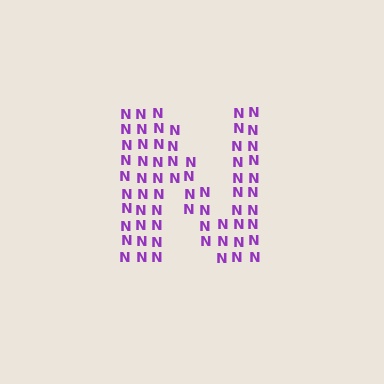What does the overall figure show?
The overall figure shows the letter N.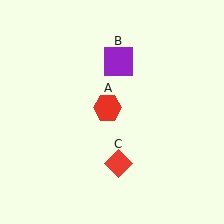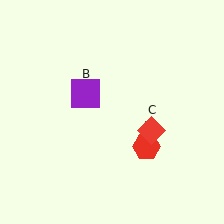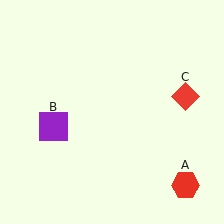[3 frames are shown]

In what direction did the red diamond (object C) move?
The red diamond (object C) moved up and to the right.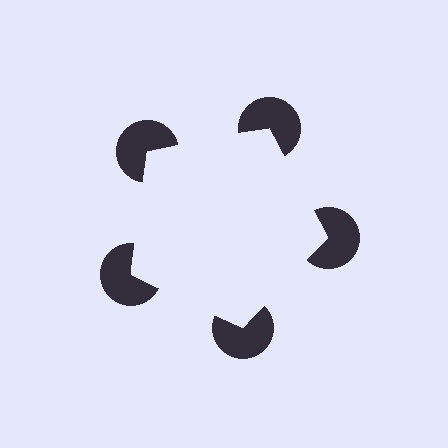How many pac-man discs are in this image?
There are 5 — one at each vertex of the illusory pentagon.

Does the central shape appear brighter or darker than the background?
It typically appears slightly brighter than the background, even though no actual brightness change is drawn.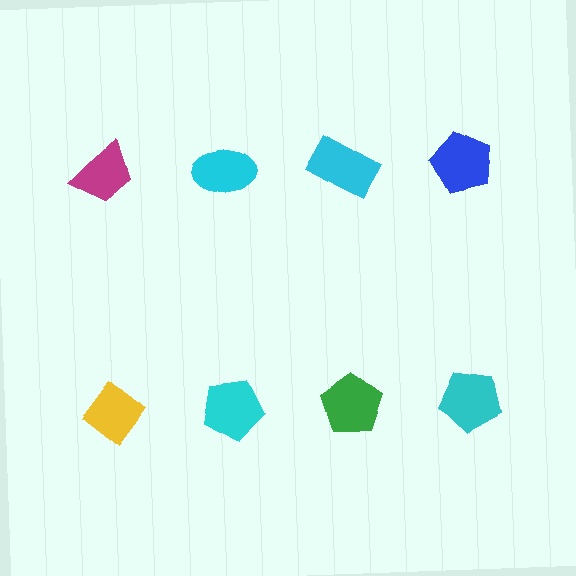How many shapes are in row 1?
4 shapes.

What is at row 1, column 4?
A blue pentagon.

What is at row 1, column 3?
A cyan rectangle.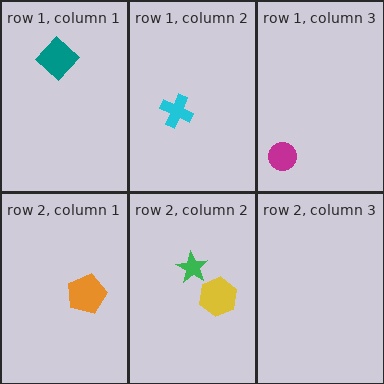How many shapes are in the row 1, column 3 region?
1.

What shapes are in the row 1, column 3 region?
The magenta circle.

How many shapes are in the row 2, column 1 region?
1.